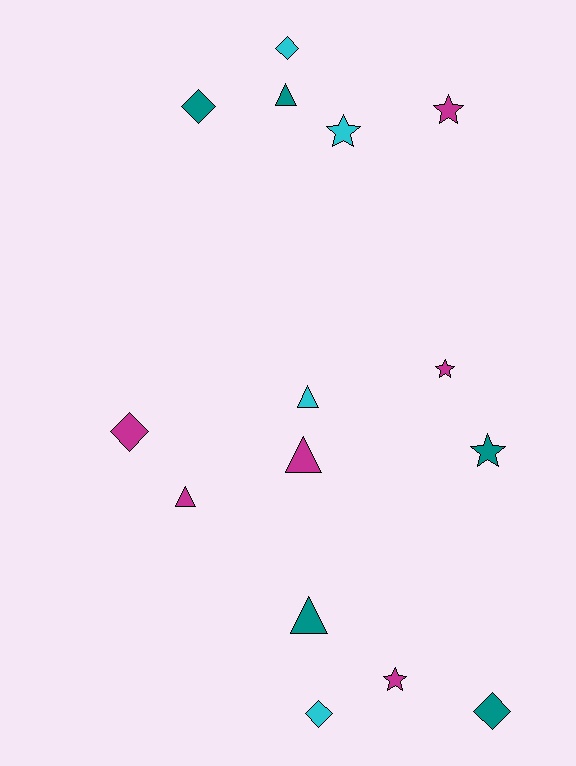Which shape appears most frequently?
Triangle, with 5 objects.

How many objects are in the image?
There are 15 objects.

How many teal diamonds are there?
There are 2 teal diamonds.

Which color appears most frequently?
Magenta, with 6 objects.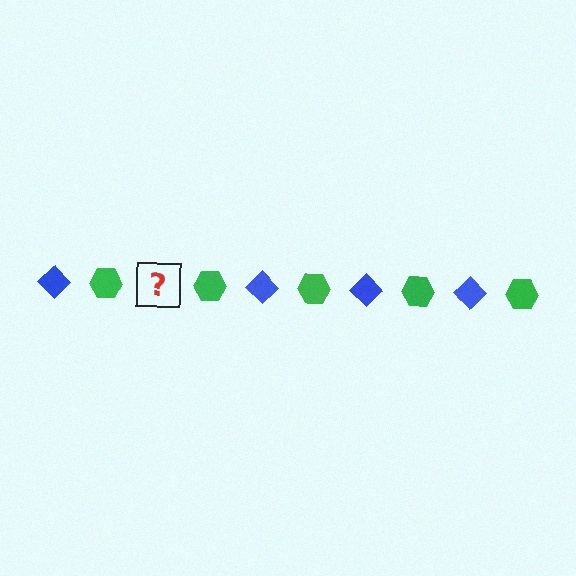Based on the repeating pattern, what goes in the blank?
The blank should be a blue diamond.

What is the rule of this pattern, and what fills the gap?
The rule is that the pattern alternates between blue diamond and green hexagon. The gap should be filled with a blue diamond.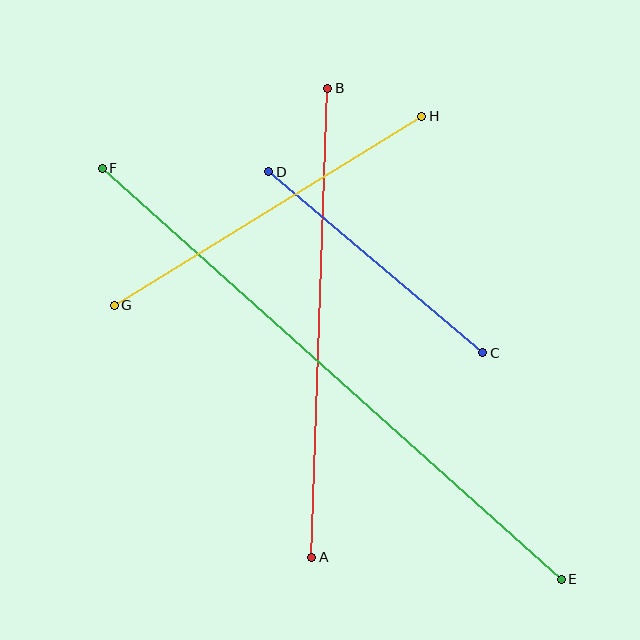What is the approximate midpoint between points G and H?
The midpoint is at approximately (268, 211) pixels.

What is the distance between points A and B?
The distance is approximately 469 pixels.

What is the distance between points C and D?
The distance is approximately 280 pixels.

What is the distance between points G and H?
The distance is approximately 361 pixels.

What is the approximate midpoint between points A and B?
The midpoint is at approximately (320, 323) pixels.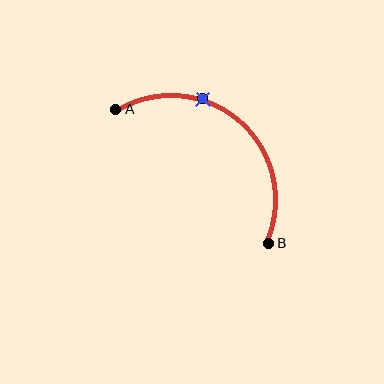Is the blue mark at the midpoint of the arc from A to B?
No. The blue mark lies on the arc but is closer to endpoint A. The arc midpoint would be at the point on the curve equidistant along the arc from both A and B.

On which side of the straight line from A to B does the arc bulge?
The arc bulges above and to the right of the straight line connecting A and B.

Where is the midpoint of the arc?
The arc midpoint is the point on the curve farthest from the straight line joining A and B. It sits above and to the right of that line.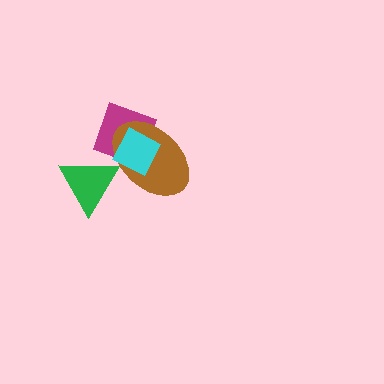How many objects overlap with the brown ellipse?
3 objects overlap with the brown ellipse.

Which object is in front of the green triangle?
The brown ellipse is in front of the green triangle.